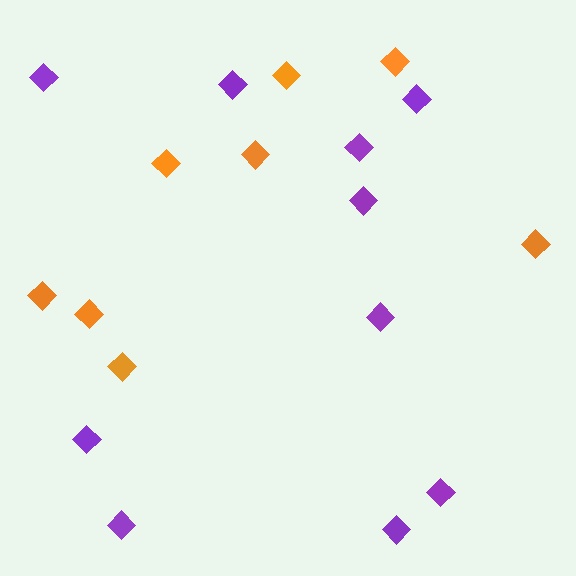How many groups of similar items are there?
There are 2 groups: one group of purple diamonds (10) and one group of orange diamonds (8).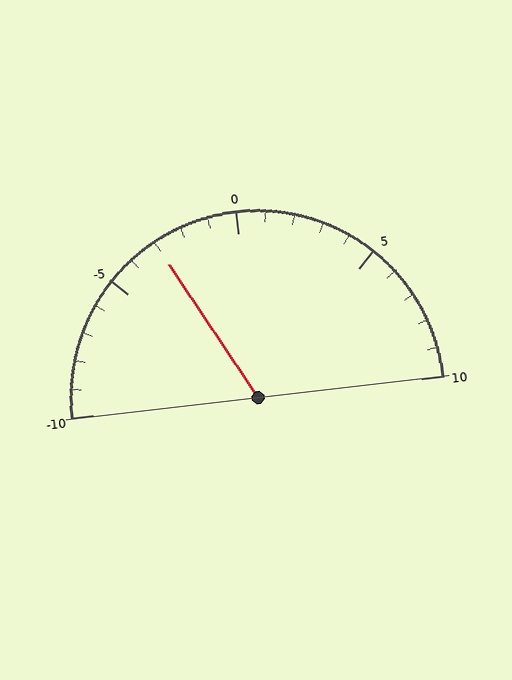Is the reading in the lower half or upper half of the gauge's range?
The reading is in the lower half of the range (-10 to 10).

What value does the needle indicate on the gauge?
The needle indicates approximately -3.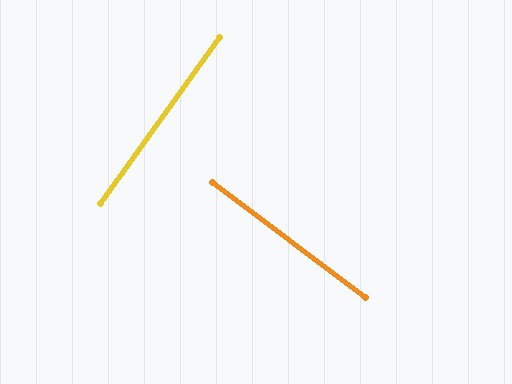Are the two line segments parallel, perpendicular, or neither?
Perpendicular — they meet at approximately 89°.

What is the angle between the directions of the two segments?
Approximately 89 degrees.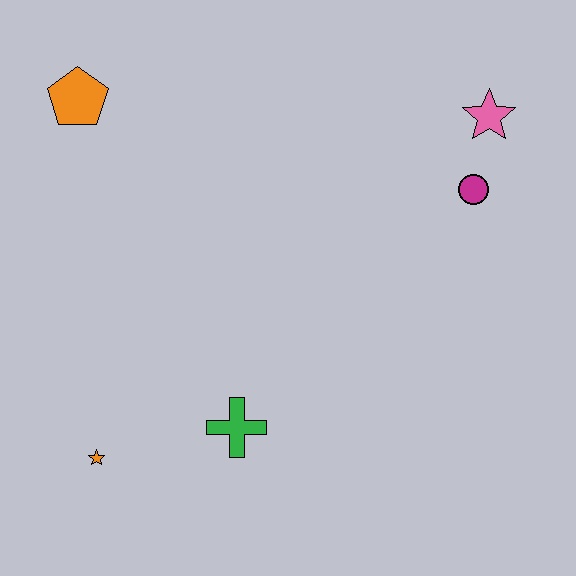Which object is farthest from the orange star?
The pink star is farthest from the orange star.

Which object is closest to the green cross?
The orange star is closest to the green cross.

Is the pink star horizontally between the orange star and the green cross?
No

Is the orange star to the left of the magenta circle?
Yes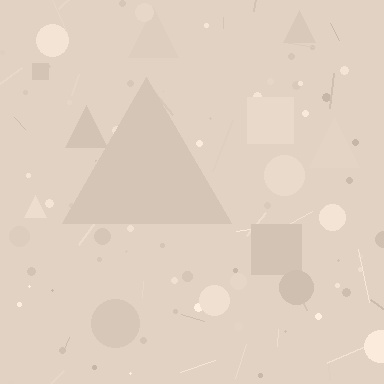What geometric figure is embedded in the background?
A triangle is embedded in the background.